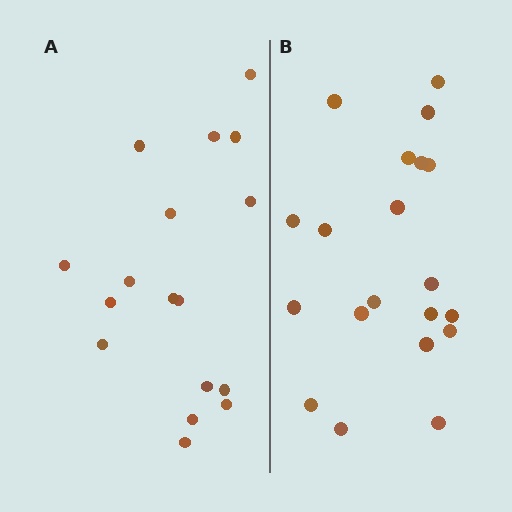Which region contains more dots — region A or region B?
Region B (the right region) has more dots.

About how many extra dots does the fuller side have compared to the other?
Region B has just a few more — roughly 2 or 3 more dots than region A.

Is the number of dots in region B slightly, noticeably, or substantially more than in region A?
Region B has only slightly more — the two regions are fairly close. The ratio is roughly 1.2 to 1.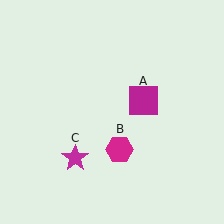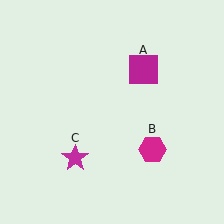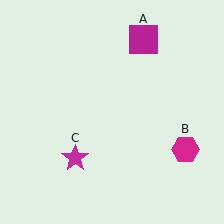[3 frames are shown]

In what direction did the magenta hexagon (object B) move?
The magenta hexagon (object B) moved right.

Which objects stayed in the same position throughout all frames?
Magenta star (object C) remained stationary.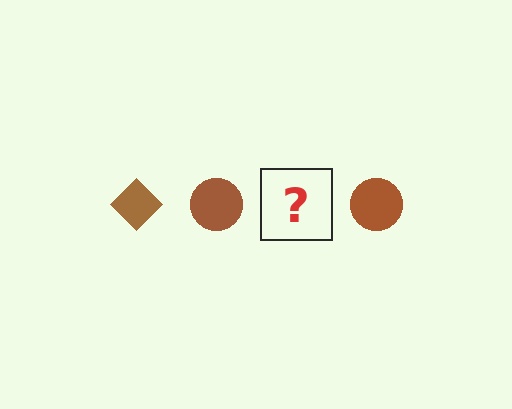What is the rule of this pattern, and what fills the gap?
The rule is that the pattern cycles through diamond, circle shapes in brown. The gap should be filled with a brown diamond.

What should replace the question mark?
The question mark should be replaced with a brown diamond.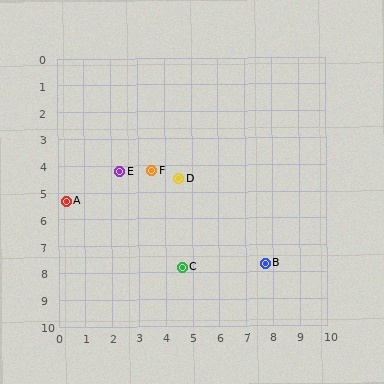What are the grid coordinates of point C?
Point C is at approximately (4.6, 7.8).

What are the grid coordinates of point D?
Point D is at approximately (4.5, 4.5).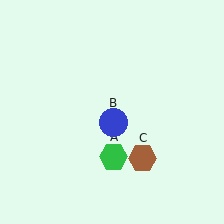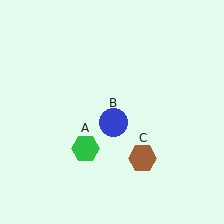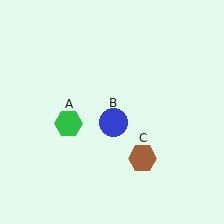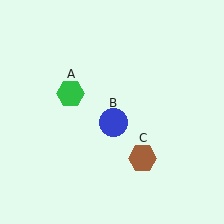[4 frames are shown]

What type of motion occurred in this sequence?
The green hexagon (object A) rotated clockwise around the center of the scene.